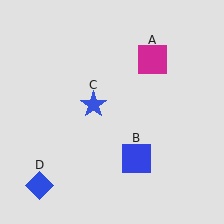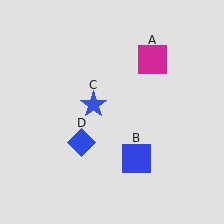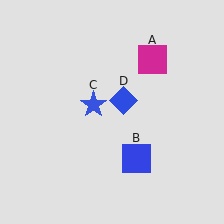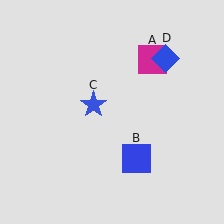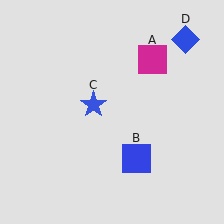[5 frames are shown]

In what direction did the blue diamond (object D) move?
The blue diamond (object D) moved up and to the right.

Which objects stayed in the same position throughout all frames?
Magenta square (object A) and blue square (object B) and blue star (object C) remained stationary.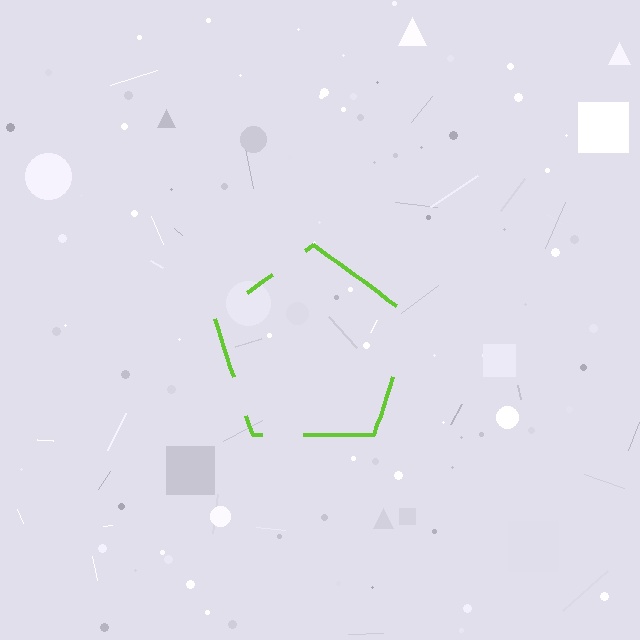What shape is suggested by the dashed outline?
The dashed outline suggests a pentagon.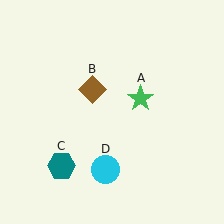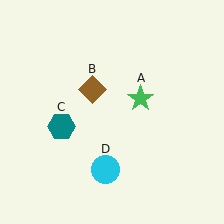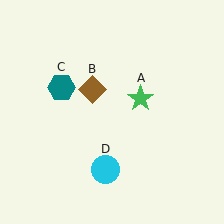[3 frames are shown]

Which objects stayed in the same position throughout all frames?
Green star (object A) and brown diamond (object B) and cyan circle (object D) remained stationary.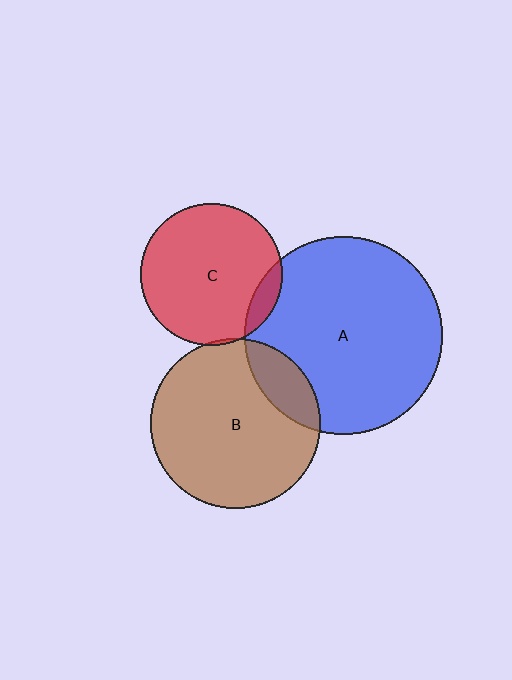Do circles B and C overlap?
Yes.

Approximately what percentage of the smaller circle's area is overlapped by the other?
Approximately 5%.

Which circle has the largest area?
Circle A (blue).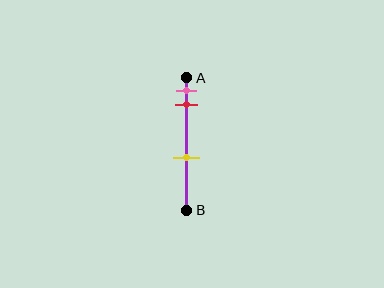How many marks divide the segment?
There are 3 marks dividing the segment.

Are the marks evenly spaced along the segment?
No, the marks are not evenly spaced.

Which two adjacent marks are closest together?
The pink and red marks are the closest adjacent pair.